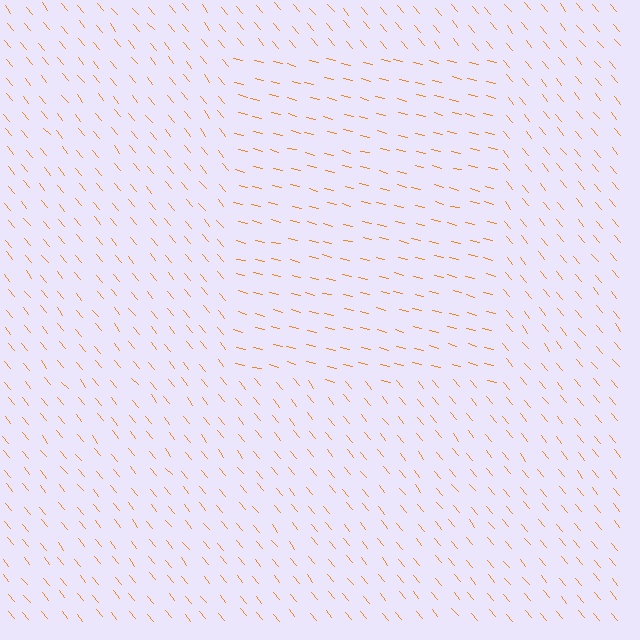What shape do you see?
I see a rectangle.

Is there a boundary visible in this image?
Yes, there is a texture boundary formed by a change in line orientation.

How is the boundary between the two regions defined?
The boundary is defined purely by a change in line orientation (approximately 36 degrees difference). All lines are the same color and thickness.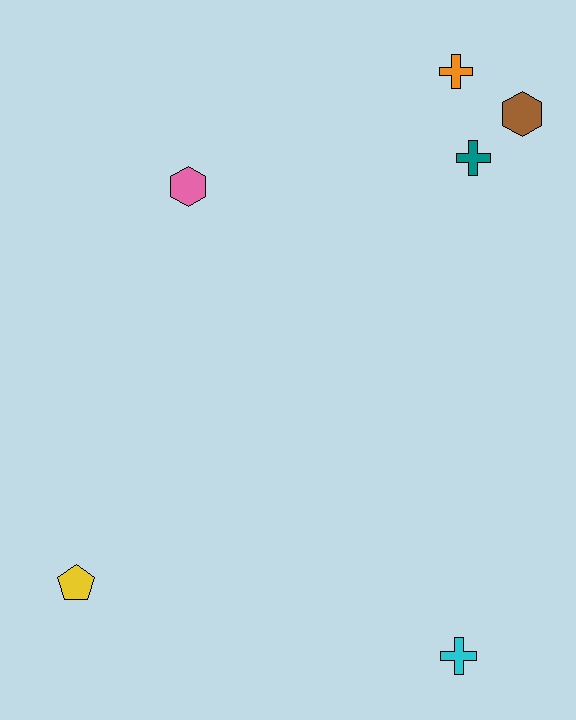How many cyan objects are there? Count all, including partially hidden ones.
There is 1 cyan object.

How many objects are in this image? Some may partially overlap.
There are 6 objects.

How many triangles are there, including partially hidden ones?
There are no triangles.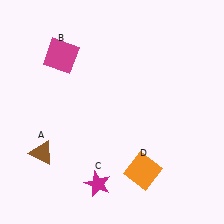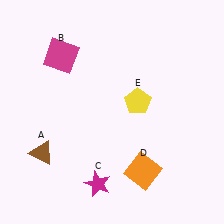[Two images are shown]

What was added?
A yellow pentagon (E) was added in Image 2.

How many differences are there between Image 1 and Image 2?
There is 1 difference between the two images.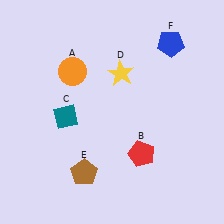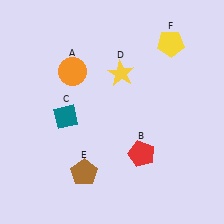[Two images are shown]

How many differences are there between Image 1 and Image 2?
There is 1 difference between the two images.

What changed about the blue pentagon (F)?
In Image 1, F is blue. In Image 2, it changed to yellow.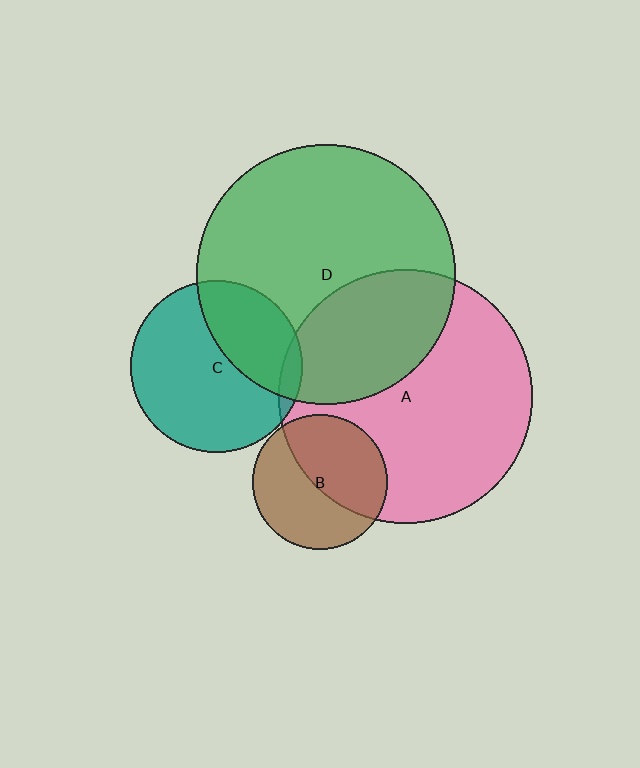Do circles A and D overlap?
Yes.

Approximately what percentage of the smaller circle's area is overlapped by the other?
Approximately 35%.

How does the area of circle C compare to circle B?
Approximately 1.6 times.